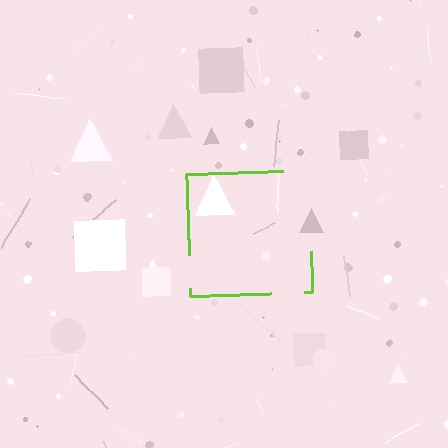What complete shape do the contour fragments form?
The contour fragments form a square.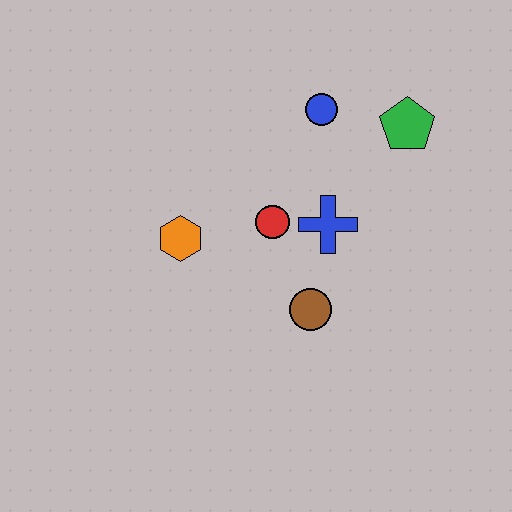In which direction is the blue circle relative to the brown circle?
The blue circle is above the brown circle.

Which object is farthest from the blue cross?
The orange hexagon is farthest from the blue cross.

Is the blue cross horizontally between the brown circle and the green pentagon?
Yes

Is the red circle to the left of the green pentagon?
Yes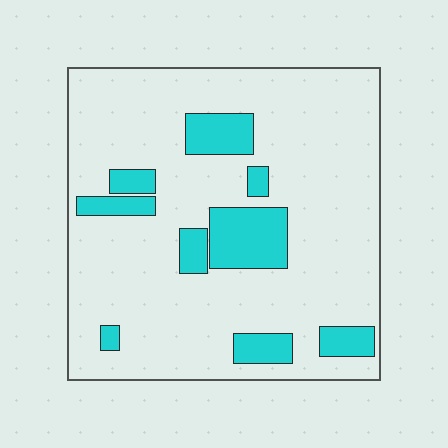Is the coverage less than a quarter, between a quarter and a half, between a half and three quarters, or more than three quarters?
Less than a quarter.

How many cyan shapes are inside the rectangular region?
9.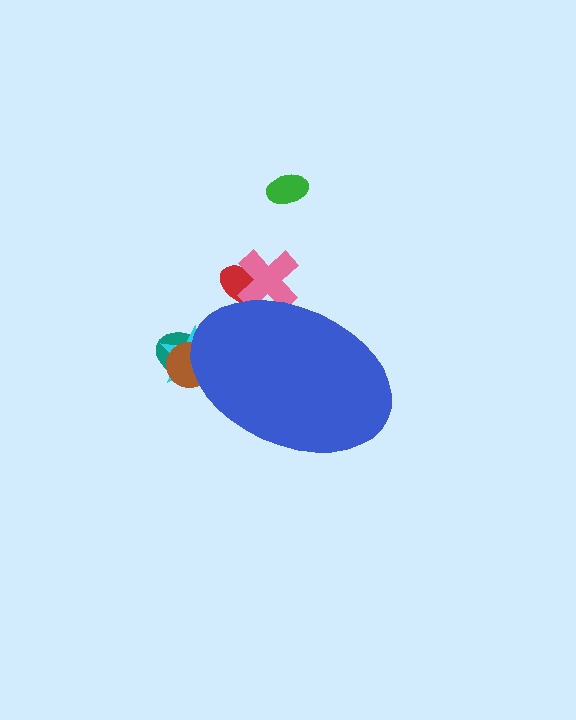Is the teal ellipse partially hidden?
Yes, the teal ellipse is partially hidden behind the blue ellipse.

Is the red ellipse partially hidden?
Yes, the red ellipse is partially hidden behind the blue ellipse.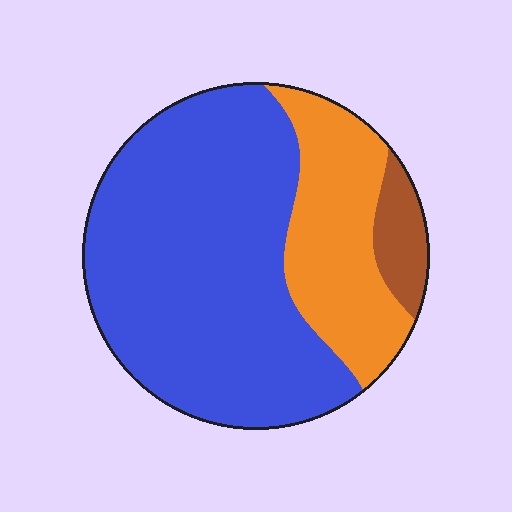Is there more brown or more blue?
Blue.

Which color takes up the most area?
Blue, at roughly 70%.